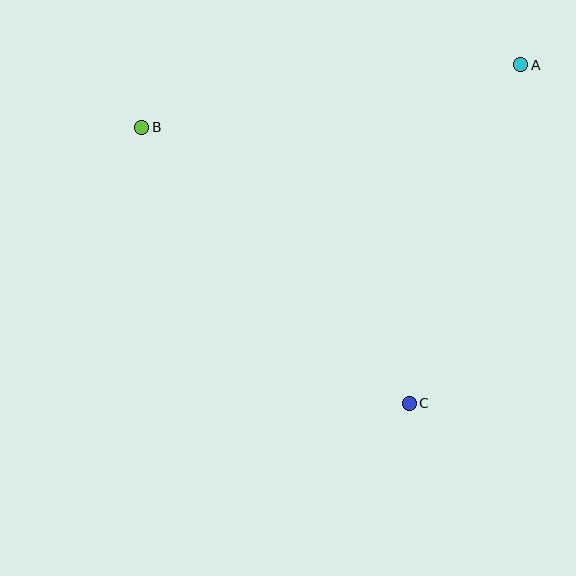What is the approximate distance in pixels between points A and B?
The distance between A and B is approximately 384 pixels.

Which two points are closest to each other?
Points A and C are closest to each other.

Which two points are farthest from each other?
Points B and C are farthest from each other.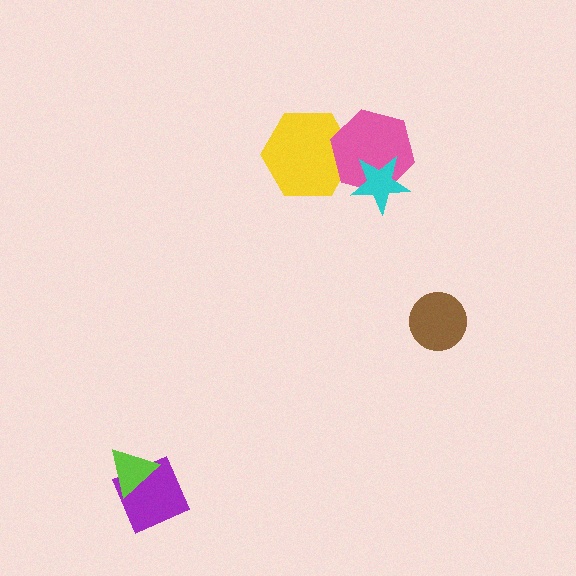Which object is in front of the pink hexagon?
The cyan star is in front of the pink hexagon.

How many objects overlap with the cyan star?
1 object overlaps with the cyan star.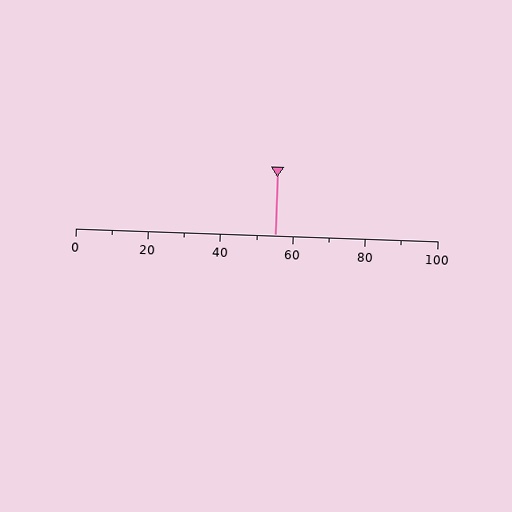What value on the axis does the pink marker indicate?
The marker indicates approximately 55.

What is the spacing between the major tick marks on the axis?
The major ticks are spaced 20 apart.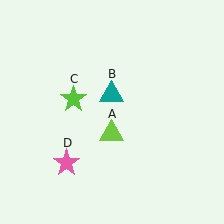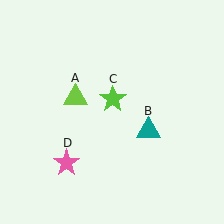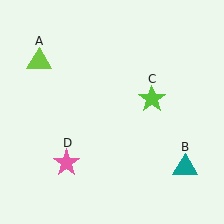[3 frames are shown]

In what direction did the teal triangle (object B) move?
The teal triangle (object B) moved down and to the right.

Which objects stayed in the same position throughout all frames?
Pink star (object D) remained stationary.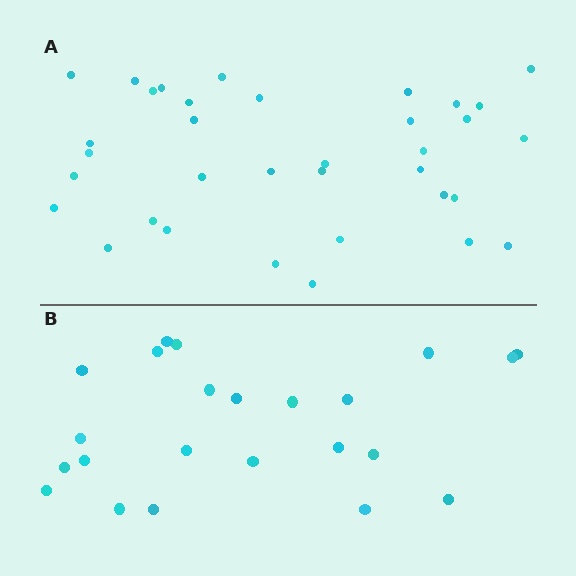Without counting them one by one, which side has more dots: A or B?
Region A (the top region) has more dots.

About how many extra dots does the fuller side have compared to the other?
Region A has roughly 12 or so more dots than region B.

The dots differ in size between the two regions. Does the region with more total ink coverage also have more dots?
No. Region B has more total ink coverage because its dots are larger, but region A actually contains more individual dots. Total area can be misleading — the number of items is what matters here.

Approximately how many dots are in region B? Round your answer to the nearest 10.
About 20 dots. (The exact count is 23, which rounds to 20.)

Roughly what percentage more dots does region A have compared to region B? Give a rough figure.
About 50% more.